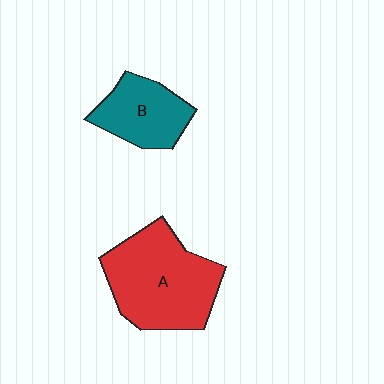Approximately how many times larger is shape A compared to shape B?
Approximately 1.8 times.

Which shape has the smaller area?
Shape B (teal).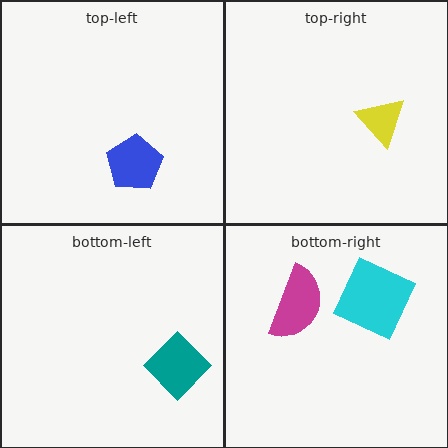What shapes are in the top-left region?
The blue pentagon.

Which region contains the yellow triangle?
The top-right region.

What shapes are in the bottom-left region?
The teal diamond.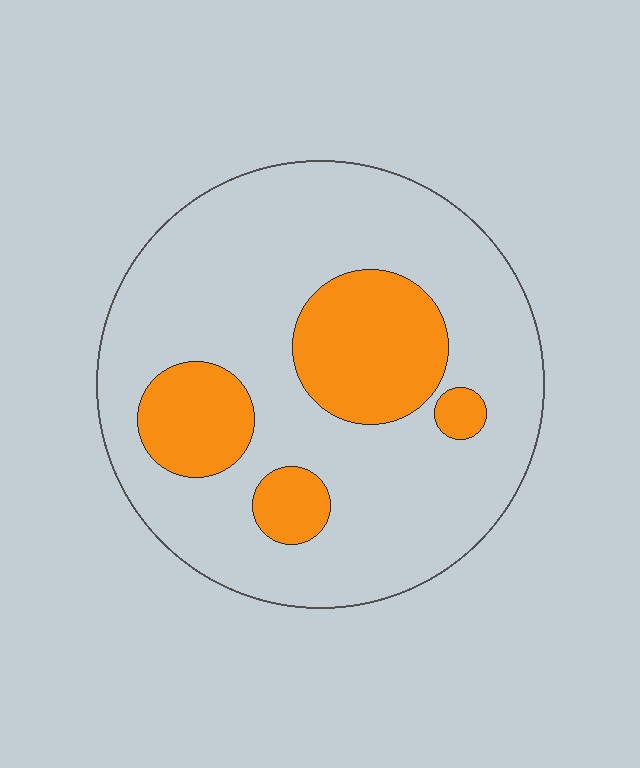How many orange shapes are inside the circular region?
4.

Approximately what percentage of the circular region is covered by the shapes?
Approximately 25%.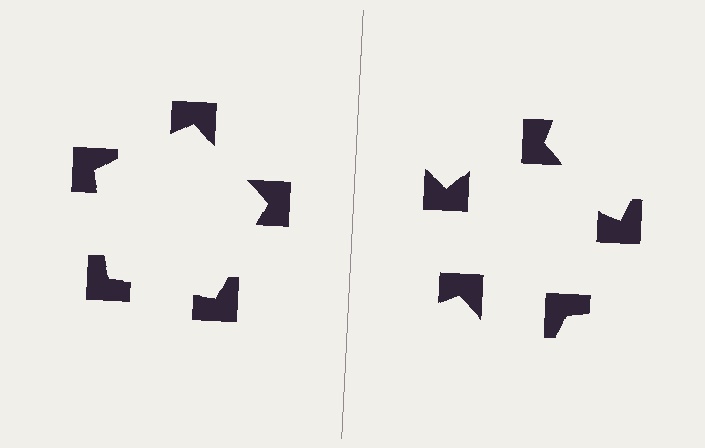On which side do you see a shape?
An illusory pentagon appears on the left side. On the right side the wedge cuts are rotated, so no coherent shape forms.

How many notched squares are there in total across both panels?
10 — 5 on each side.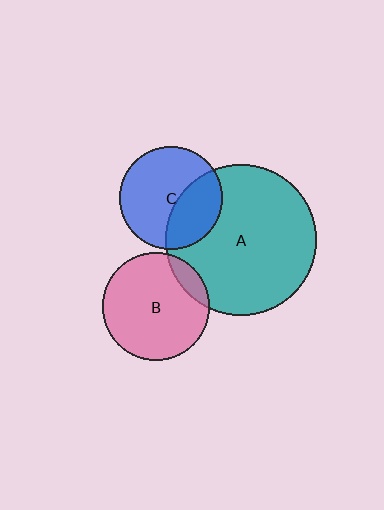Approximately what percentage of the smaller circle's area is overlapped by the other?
Approximately 10%.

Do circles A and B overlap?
Yes.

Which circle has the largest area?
Circle A (teal).